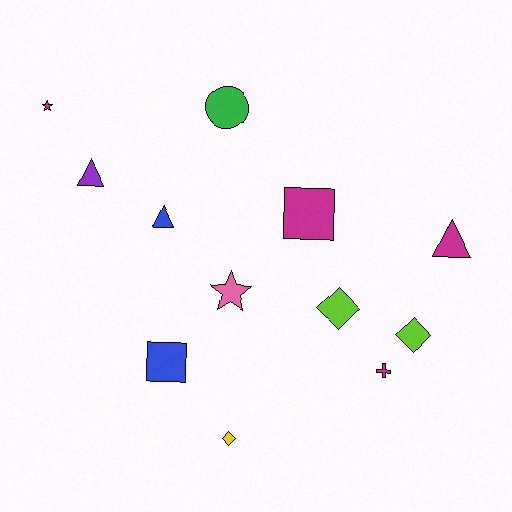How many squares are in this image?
There are 2 squares.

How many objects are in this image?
There are 12 objects.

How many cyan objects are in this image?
There are no cyan objects.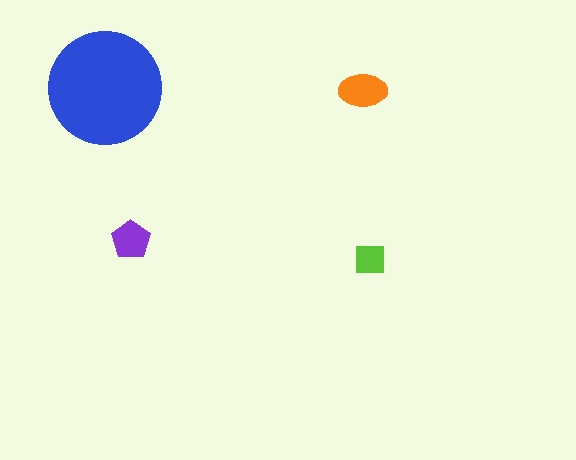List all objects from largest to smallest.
The blue circle, the orange ellipse, the purple pentagon, the lime square.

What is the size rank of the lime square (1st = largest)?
4th.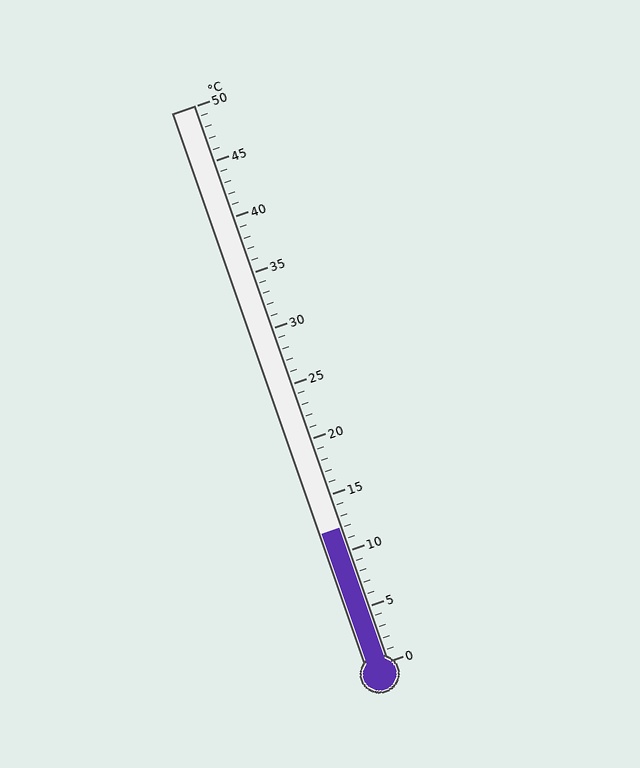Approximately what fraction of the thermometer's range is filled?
The thermometer is filled to approximately 25% of its range.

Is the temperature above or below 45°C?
The temperature is below 45°C.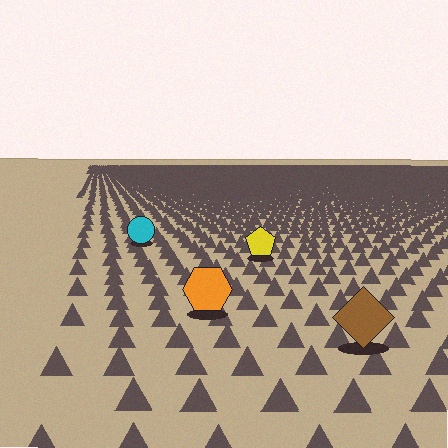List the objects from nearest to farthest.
From nearest to farthest: the brown diamond, the orange hexagon, the yellow pentagon, the cyan circle.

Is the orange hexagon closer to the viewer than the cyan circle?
Yes. The orange hexagon is closer — you can tell from the texture gradient: the ground texture is coarser near it.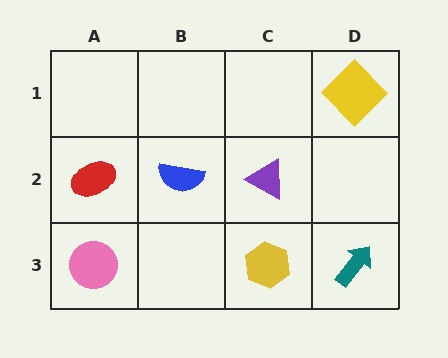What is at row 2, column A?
A red ellipse.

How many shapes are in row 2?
3 shapes.